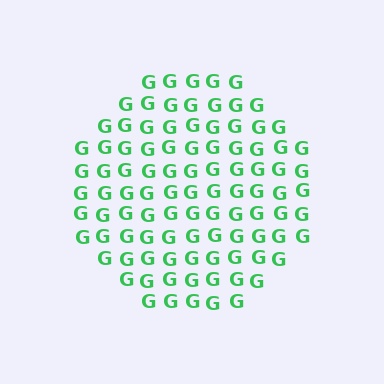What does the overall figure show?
The overall figure shows a circle.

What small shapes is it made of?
It is made of small letter G's.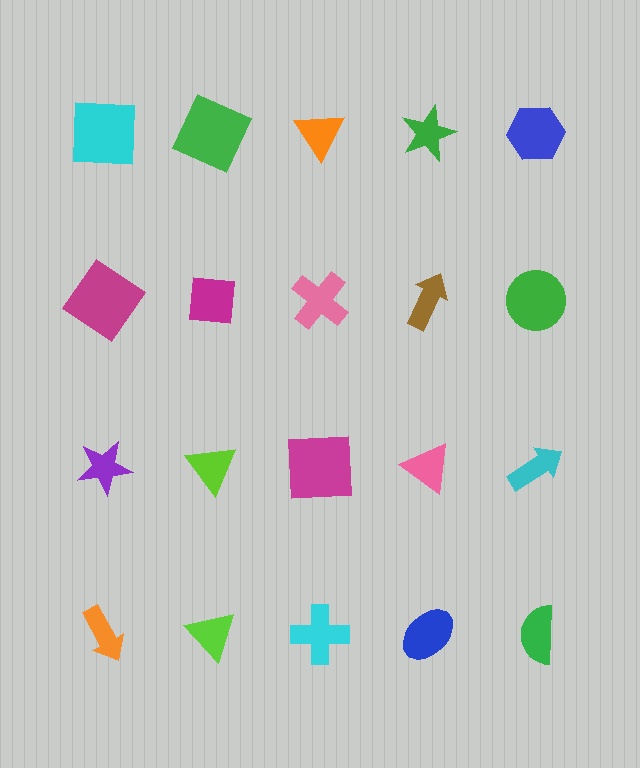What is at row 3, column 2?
A lime triangle.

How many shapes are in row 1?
5 shapes.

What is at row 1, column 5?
A blue hexagon.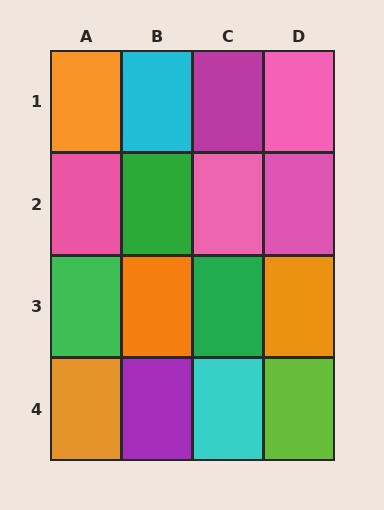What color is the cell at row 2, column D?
Pink.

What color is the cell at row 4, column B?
Purple.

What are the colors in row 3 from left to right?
Green, orange, green, orange.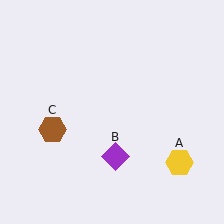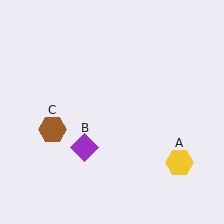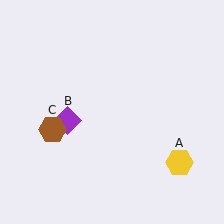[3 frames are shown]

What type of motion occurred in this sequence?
The purple diamond (object B) rotated clockwise around the center of the scene.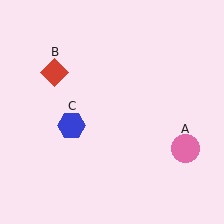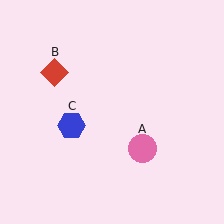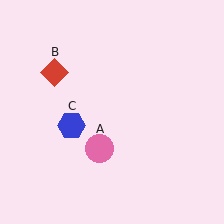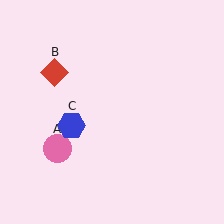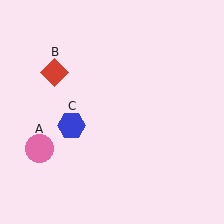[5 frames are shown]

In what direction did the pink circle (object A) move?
The pink circle (object A) moved left.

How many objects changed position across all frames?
1 object changed position: pink circle (object A).